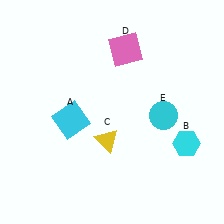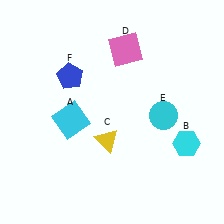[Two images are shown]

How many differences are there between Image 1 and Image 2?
There is 1 difference between the two images.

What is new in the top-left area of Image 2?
A blue pentagon (F) was added in the top-left area of Image 2.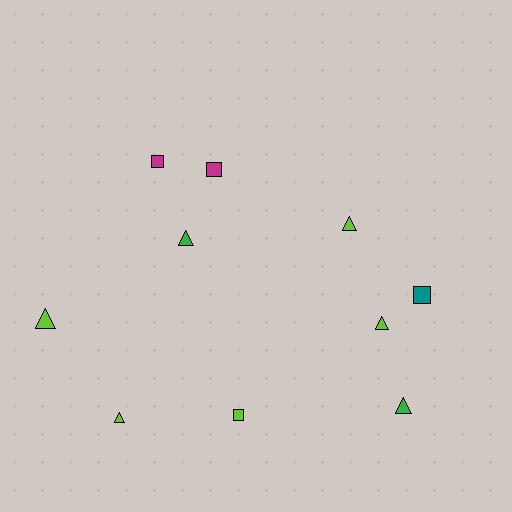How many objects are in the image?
There are 10 objects.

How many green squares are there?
There are no green squares.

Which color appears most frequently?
Lime, with 5 objects.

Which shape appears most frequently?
Triangle, with 6 objects.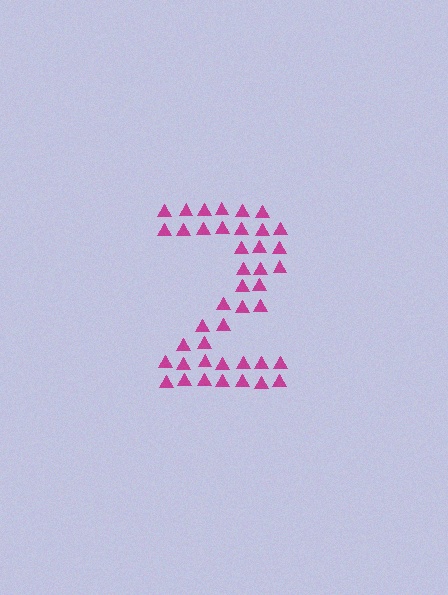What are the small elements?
The small elements are triangles.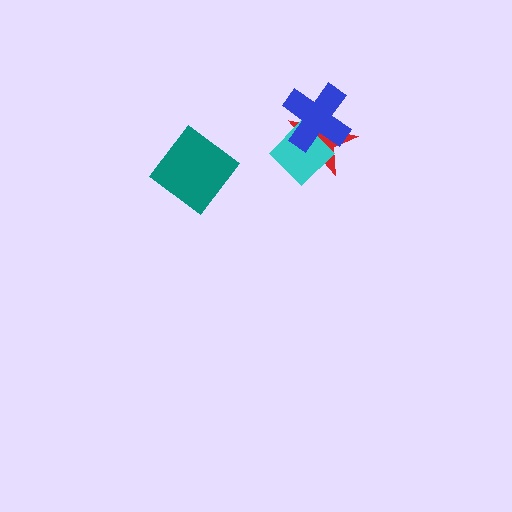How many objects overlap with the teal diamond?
0 objects overlap with the teal diamond.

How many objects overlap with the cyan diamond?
2 objects overlap with the cyan diamond.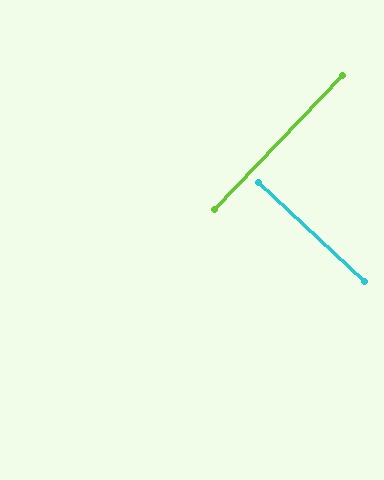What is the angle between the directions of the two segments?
Approximately 89 degrees.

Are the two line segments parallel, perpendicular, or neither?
Perpendicular — they meet at approximately 89°.